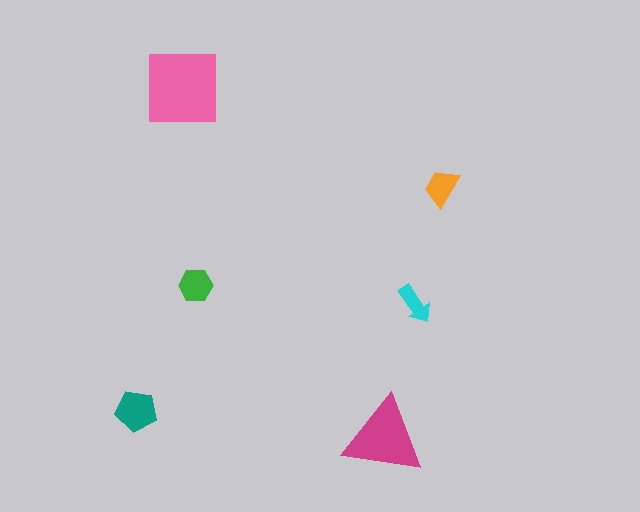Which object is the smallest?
The cyan arrow.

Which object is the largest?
The pink square.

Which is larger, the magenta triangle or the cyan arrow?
The magenta triangle.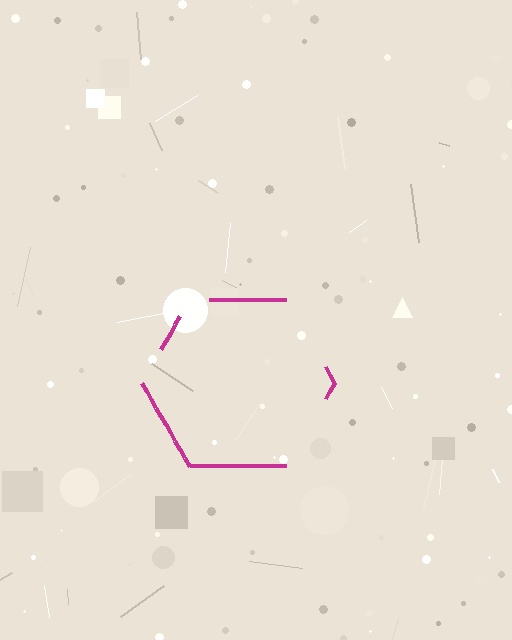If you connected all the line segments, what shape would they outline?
They would outline a hexagon.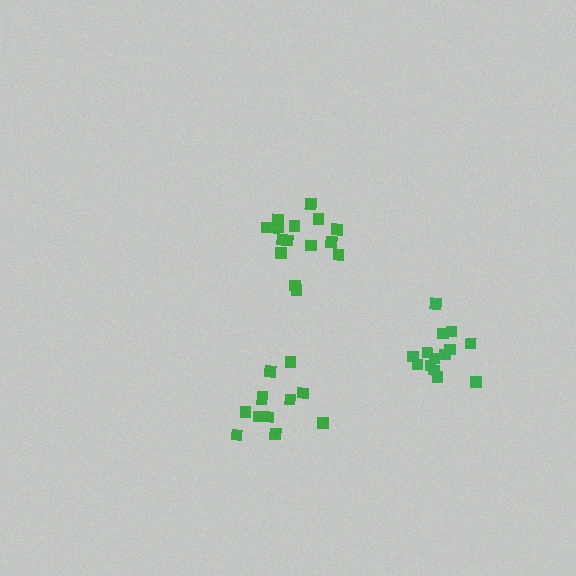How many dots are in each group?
Group 1: 16 dots, Group 2: 12 dots, Group 3: 14 dots (42 total).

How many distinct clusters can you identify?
There are 3 distinct clusters.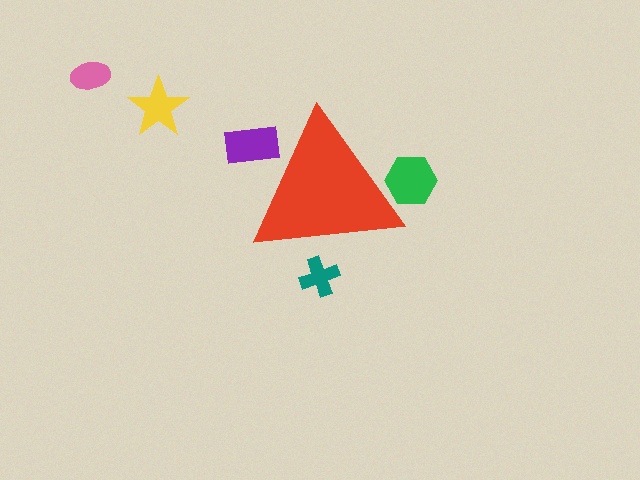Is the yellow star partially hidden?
No, the yellow star is fully visible.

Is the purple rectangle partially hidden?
Yes, the purple rectangle is partially hidden behind the red triangle.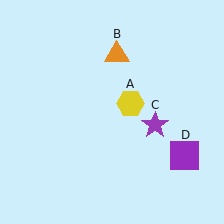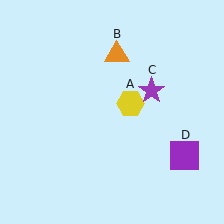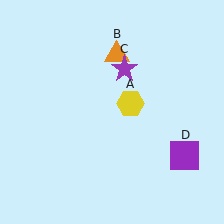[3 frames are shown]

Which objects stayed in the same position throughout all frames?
Yellow hexagon (object A) and orange triangle (object B) and purple square (object D) remained stationary.